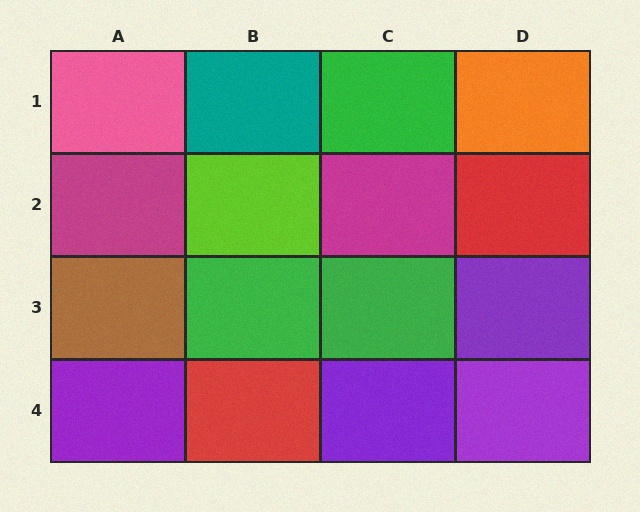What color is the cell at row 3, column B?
Green.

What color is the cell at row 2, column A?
Magenta.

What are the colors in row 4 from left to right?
Purple, red, purple, purple.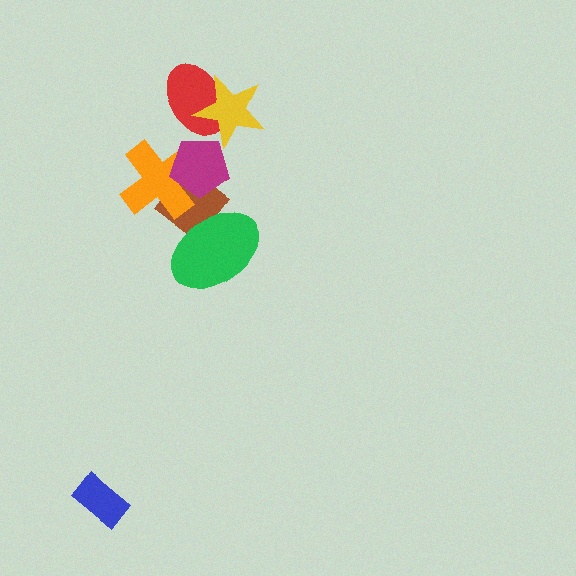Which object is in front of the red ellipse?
The yellow star is in front of the red ellipse.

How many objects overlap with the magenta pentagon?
2 objects overlap with the magenta pentagon.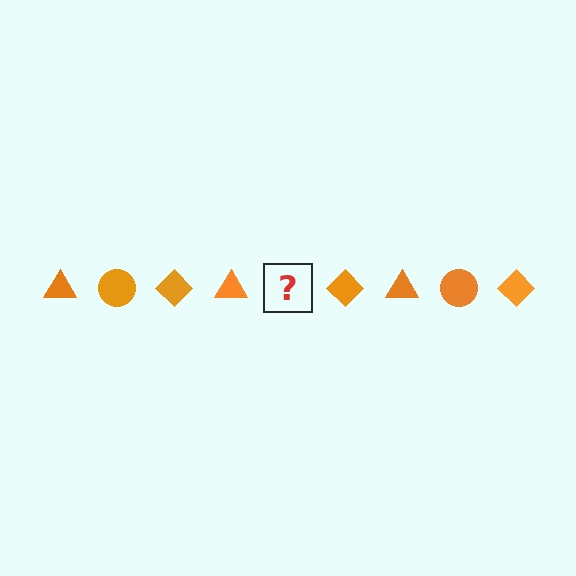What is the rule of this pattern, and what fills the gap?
The rule is that the pattern cycles through triangle, circle, diamond shapes in orange. The gap should be filled with an orange circle.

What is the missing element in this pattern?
The missing element is an orange circle.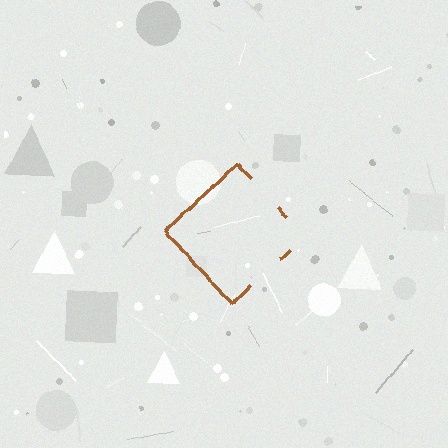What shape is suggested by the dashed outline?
The dashed outline suggests a diamond.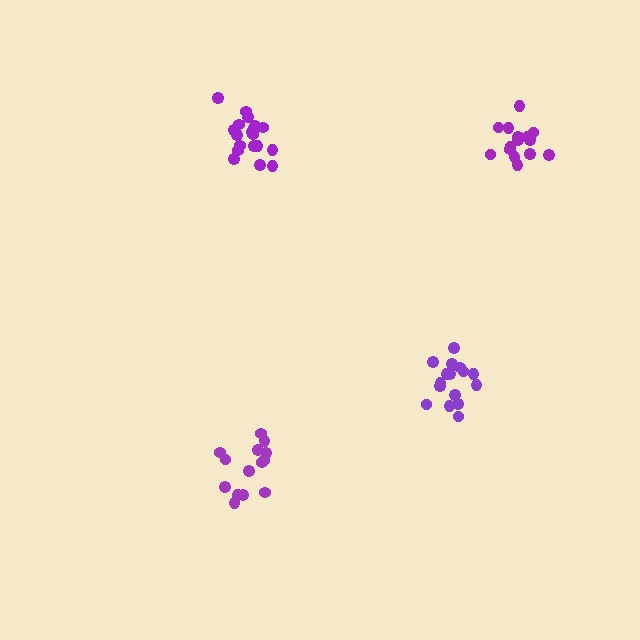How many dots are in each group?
Group 1: 16 dots, Group 2: 14 dots, Group 3: 15 dots, Group 4: 19 dots (64 total).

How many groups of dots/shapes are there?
There are 4 groups.